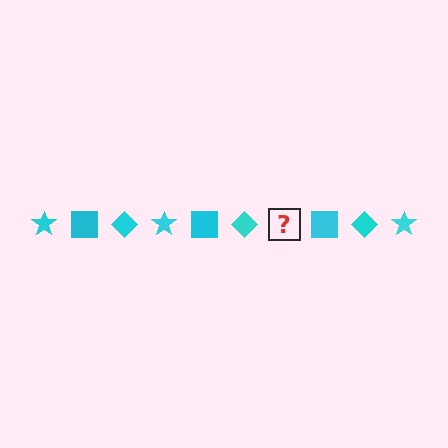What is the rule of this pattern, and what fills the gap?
The rule is that the pattern cycles through star, square, diamond shapes in cyan. The gap should be filled with a cyan star.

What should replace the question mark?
The question mark should be replaced with a cyan star.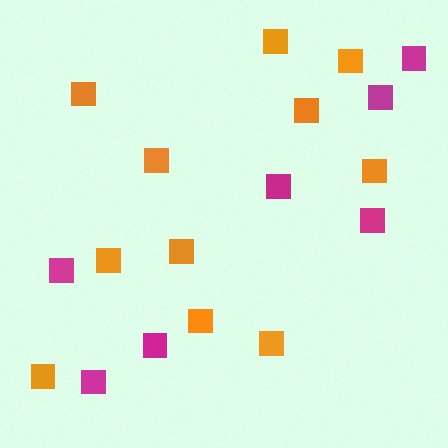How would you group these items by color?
There are 2 groups: one group of magenta squares (7) and one group of orange squares (11).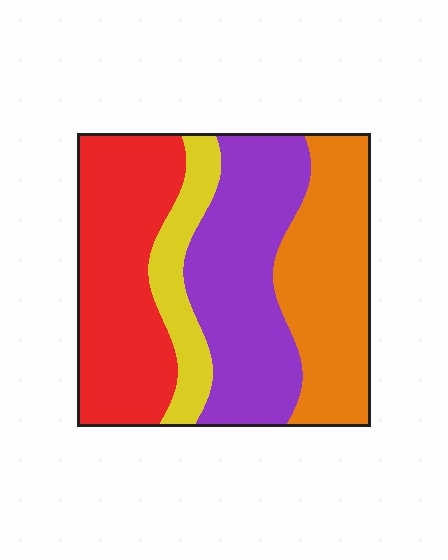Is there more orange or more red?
Red.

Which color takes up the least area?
Yellow, at roughly 10%.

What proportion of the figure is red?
Red covers roughly 30% of the figure.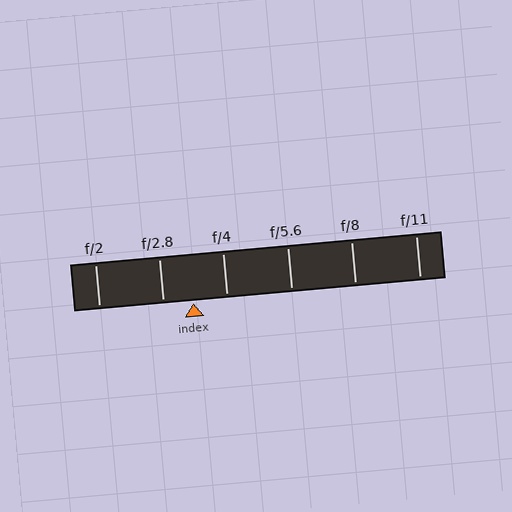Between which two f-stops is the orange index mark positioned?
The index mark is between f/2.8 and f/4.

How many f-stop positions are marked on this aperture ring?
There are 6 f-stop positions marked.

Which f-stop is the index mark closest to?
The index mark is closest to f/2.8.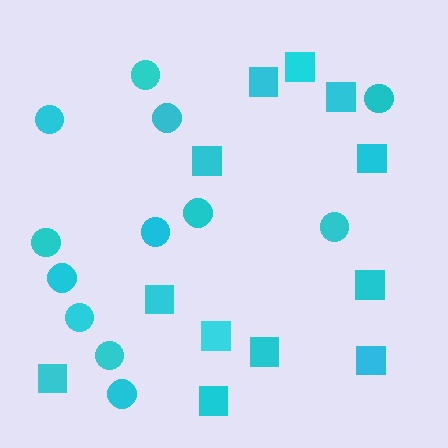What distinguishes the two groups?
There are 2 groups: one group of squares (12) and one group of circles (12).